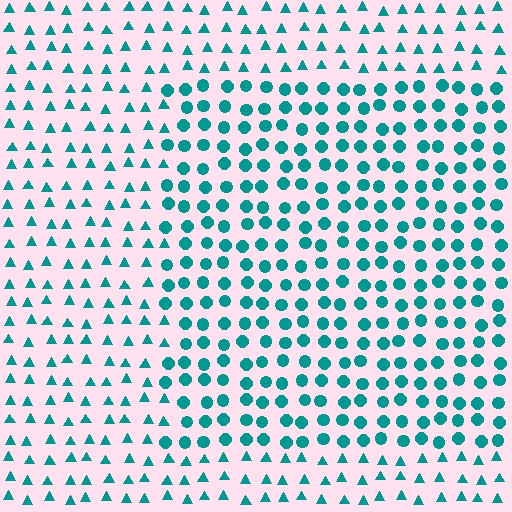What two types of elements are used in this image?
The image uses circles inside the rectangle region and triangles outside it.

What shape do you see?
I see a rectangle.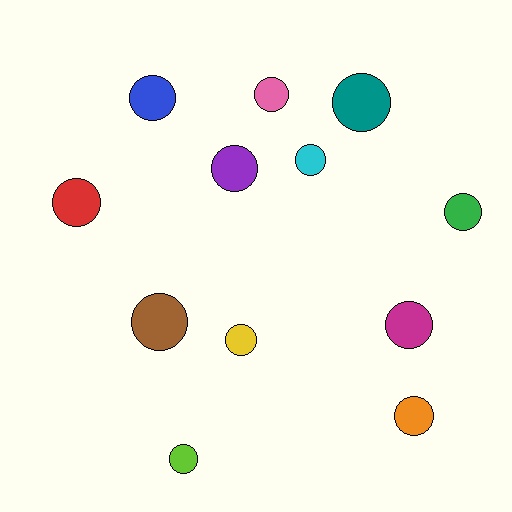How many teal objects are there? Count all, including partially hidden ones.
There is 1 teal object.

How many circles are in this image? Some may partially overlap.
There are 12 circles.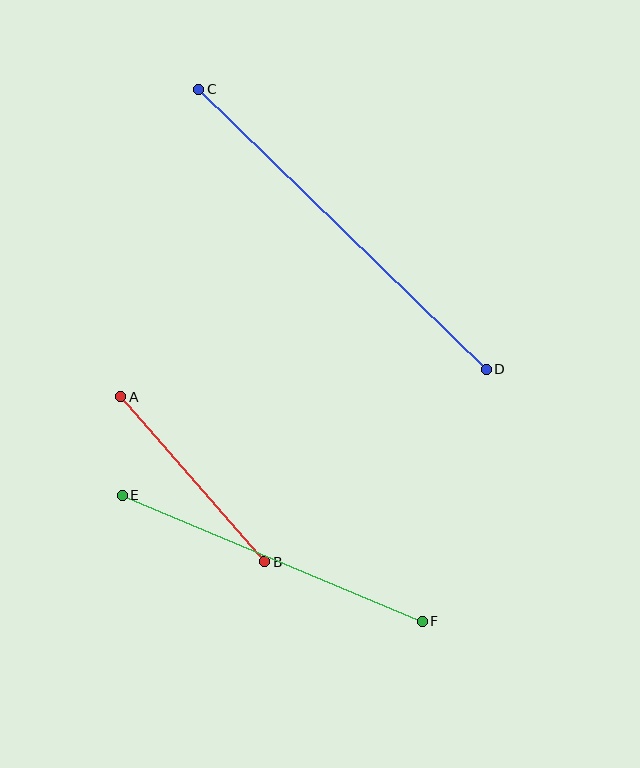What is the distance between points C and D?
The distance is approximately 401 pixels.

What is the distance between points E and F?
The distance is approximately 325 pixels.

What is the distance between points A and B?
The distance is approximately 219 pixels.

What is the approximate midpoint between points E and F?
The midpoint is at approximately (272, 558) pixels.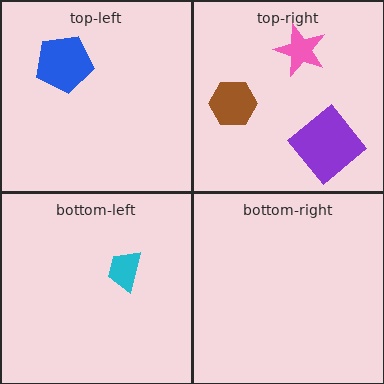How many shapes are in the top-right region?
3.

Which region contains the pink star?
The top-right region.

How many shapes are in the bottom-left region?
1.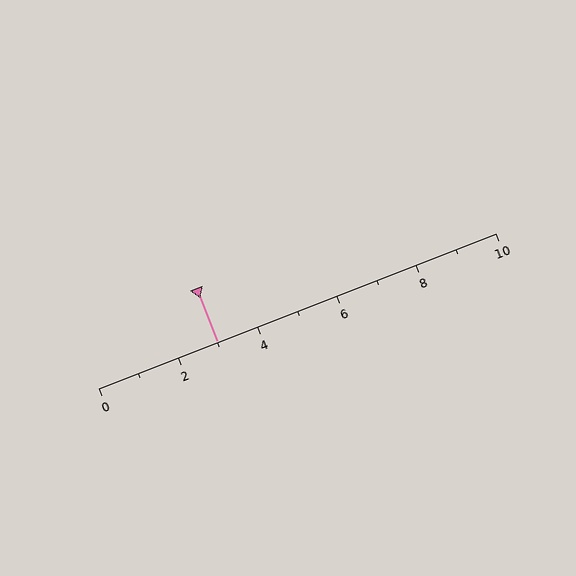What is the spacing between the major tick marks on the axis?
The major ticks are spaced 2 apart.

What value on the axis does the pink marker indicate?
The marker indicates approximately 3.